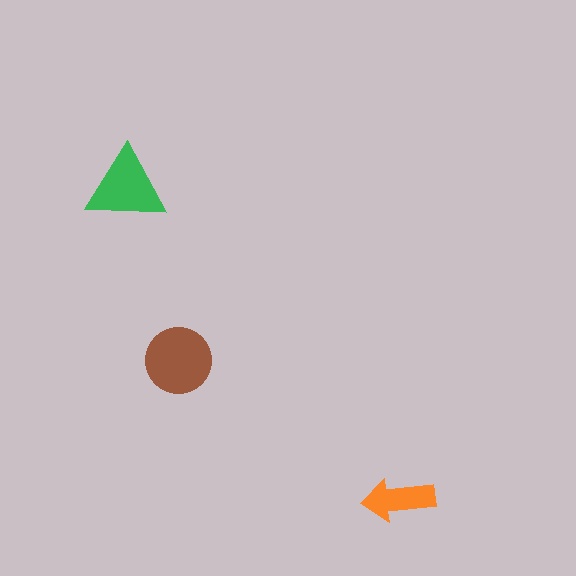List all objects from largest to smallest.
The brown circle, the green triangle, the orange arrow.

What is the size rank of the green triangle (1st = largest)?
2nd.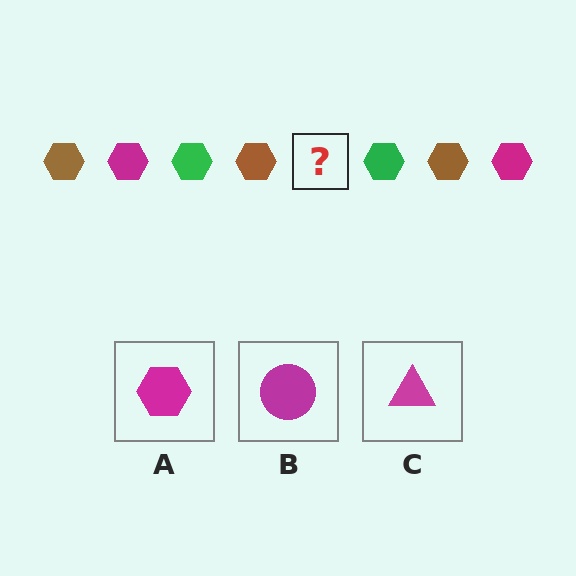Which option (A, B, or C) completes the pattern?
A.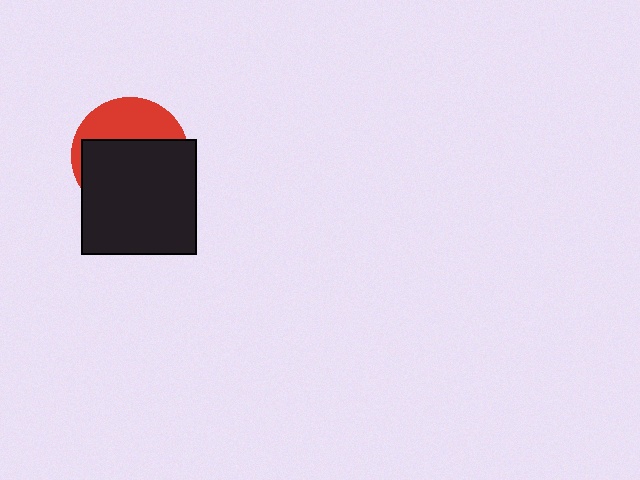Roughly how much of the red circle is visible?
A small part of it is visible (roughly 36%).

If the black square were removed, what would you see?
You would see the complete red circle.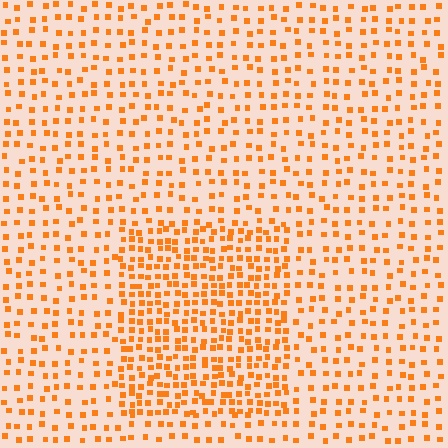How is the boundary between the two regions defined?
The boundary is defined by a change in element density (approximately 2.0x ratio). All elements are the same color, size, and shape.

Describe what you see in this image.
The image contains small orange elements arranged at two different densities. A rectangle-shaped region is visible where the elements are more densely packed than the surrounding area.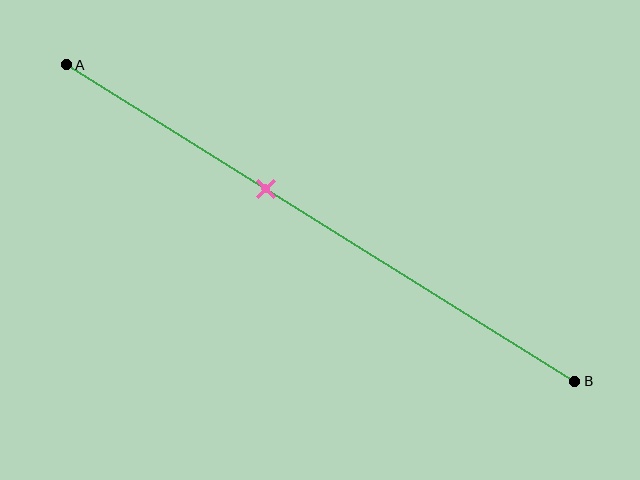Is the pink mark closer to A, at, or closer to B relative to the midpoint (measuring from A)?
The pink mark is closer to point A than the midpoint of segment AB.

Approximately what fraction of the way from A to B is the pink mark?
The pink mark is approximately 40% of the way from A to B.